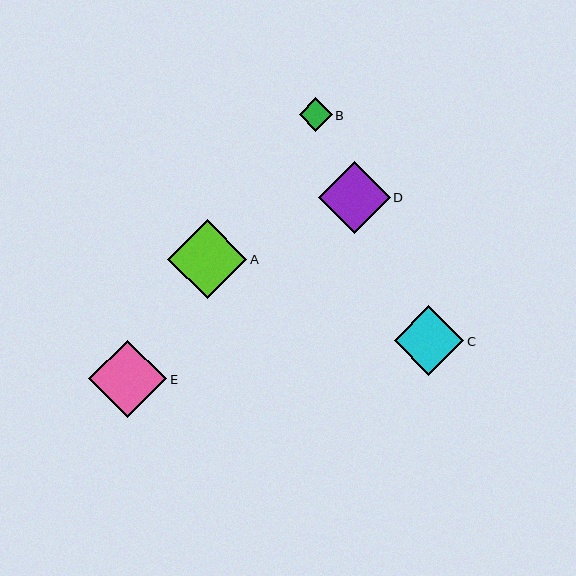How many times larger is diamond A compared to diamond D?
Diamond A is approximately 1.1 times the size of diamond D.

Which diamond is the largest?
Diamond A is the largest with a size of approximately 79 pixels.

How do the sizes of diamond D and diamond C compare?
Diamond D and diamond C are approximately the same size.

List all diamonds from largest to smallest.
From largest to smallest: A, E, D, C, B.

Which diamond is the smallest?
Diamond B is the smallest with a size of approximately 33 pixels.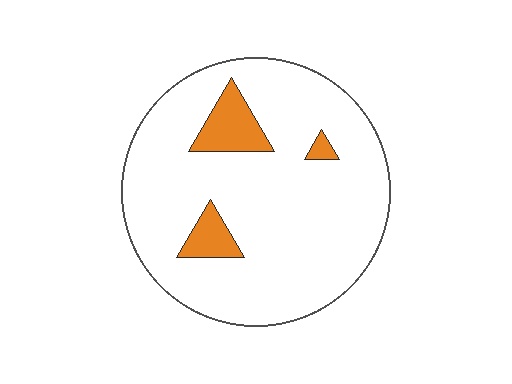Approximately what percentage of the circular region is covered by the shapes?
Approximately 10%.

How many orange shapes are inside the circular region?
3.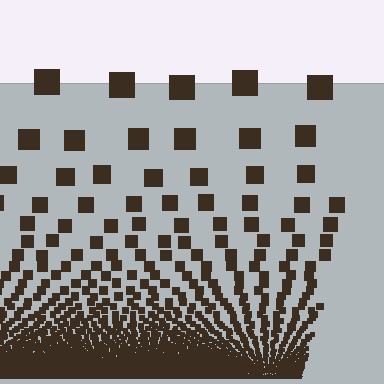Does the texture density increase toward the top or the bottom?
Density increases toward the bottom.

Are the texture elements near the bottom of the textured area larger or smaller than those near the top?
Smaller. The gradient is inverted — elements near the bottom are smaller and denser.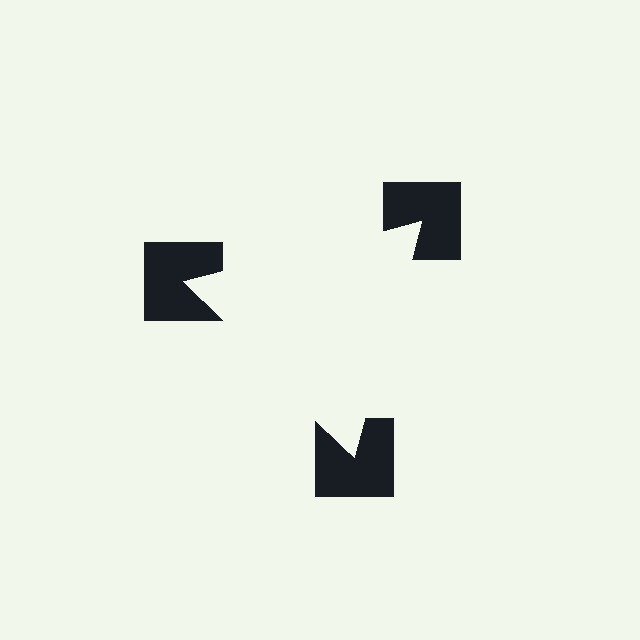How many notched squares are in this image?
There are 3 — one at each vertex of the illusory triangle.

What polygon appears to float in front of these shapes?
An illusory triangle — its edges are inferred from the aligned wedge cuts in the notched squares, not physically drawn.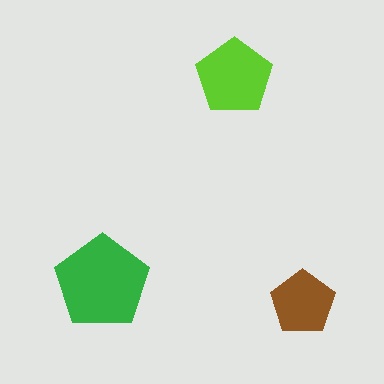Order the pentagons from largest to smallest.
the green one, the lime one, the brown one.